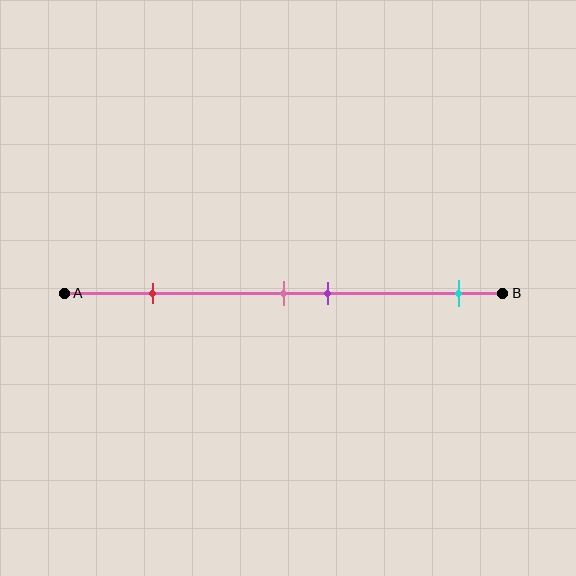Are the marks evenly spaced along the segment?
No, the marks are not evenly spaced.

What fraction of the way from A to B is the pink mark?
The pink mark is approximately 50% (0.5) of the way from A to B.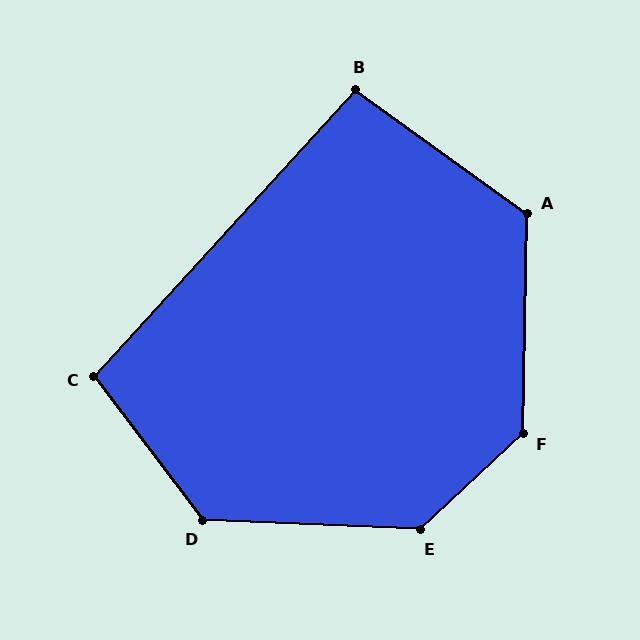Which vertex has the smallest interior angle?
B, at approximately 97 degrees.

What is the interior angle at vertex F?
Approximately 134 degrees (obtuse).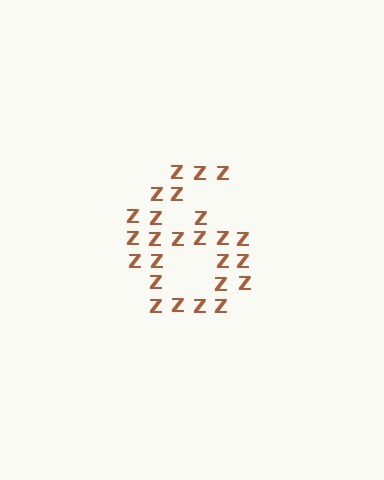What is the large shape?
The large shape is the digit 6.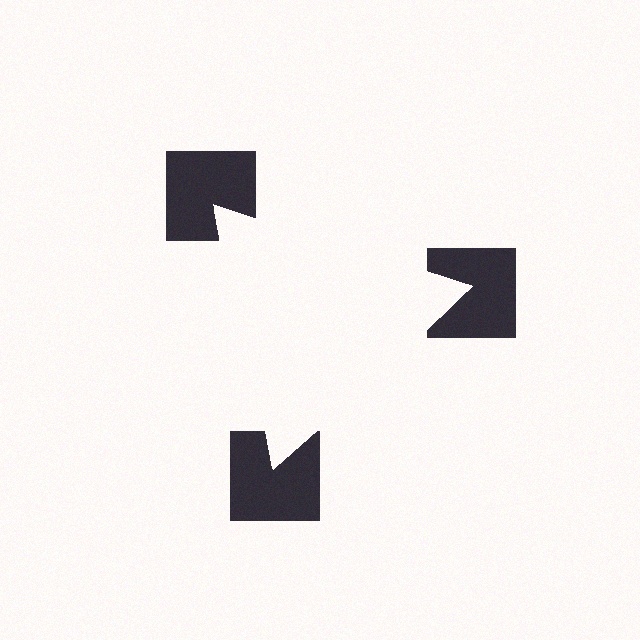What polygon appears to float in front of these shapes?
An illusory triangle — its edges are inferred from the aligned wedge cuts in the notched squares, not physically drawn.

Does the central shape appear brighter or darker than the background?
It typically appears slightly brighter than the background, even though no actual brightness change is drawn.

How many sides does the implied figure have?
3 sides.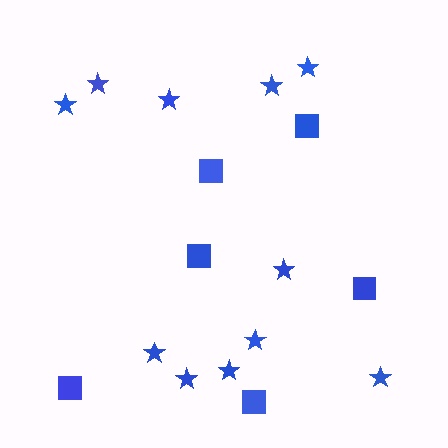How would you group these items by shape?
There are 2 groups: one group of stars (11) and one group of squares (6).